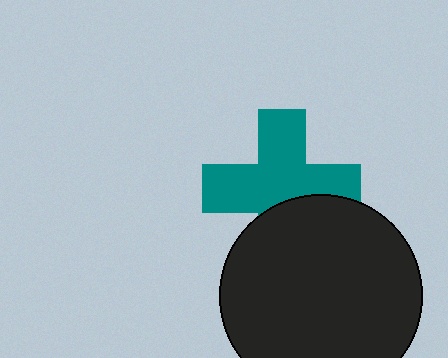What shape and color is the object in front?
The object in front is a black circle.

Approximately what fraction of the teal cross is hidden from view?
Roughly 31% of the teal cross is hidden behind the black circle.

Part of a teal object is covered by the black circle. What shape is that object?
It is a cross.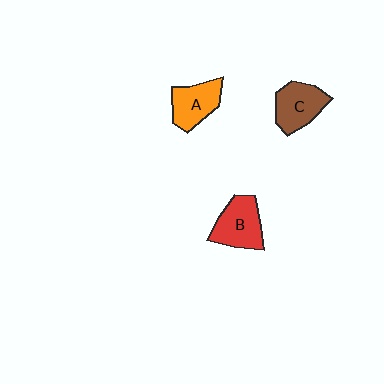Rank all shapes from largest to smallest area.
From largest to smallest: B (red), C (brown), A (orange).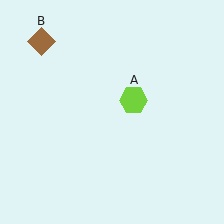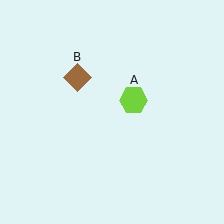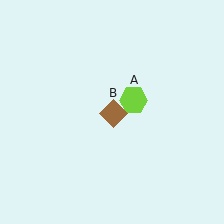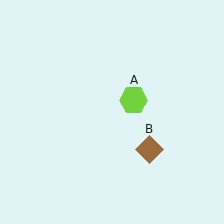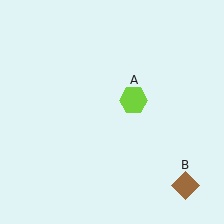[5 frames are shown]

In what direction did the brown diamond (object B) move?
The brown diamond (object B) moved down and to the right.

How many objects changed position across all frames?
1 object changed position: brown diamond (object B).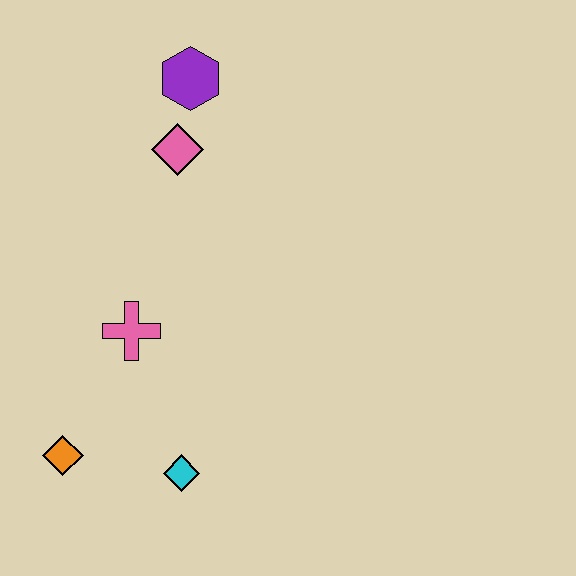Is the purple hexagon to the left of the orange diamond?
No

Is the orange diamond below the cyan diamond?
No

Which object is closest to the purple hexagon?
The pink diamond is closest to the purple hexagon.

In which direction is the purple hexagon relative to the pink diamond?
The purple hexagon is above the pink diamond.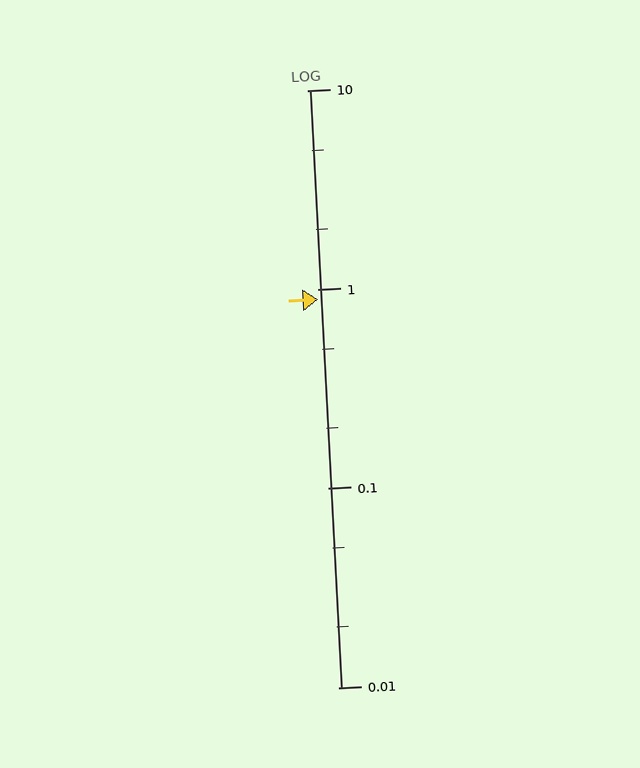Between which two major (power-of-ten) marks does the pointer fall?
The pointer is between 0.1 and 1.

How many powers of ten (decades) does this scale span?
The scale spans 3 decades, from 0.01 to 10.